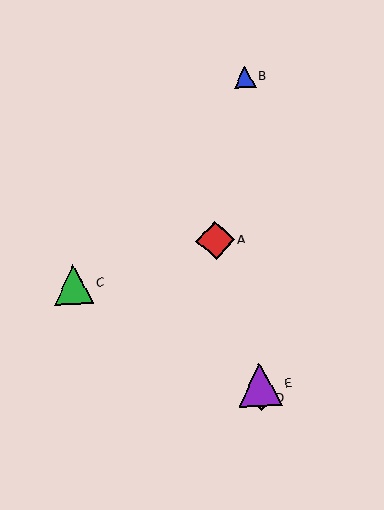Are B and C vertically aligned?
No, B is at x≈245 and C is at x≈73.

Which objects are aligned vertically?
Objects B, D, E are aligned vertically.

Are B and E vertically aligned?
Yes, both are at x≈245.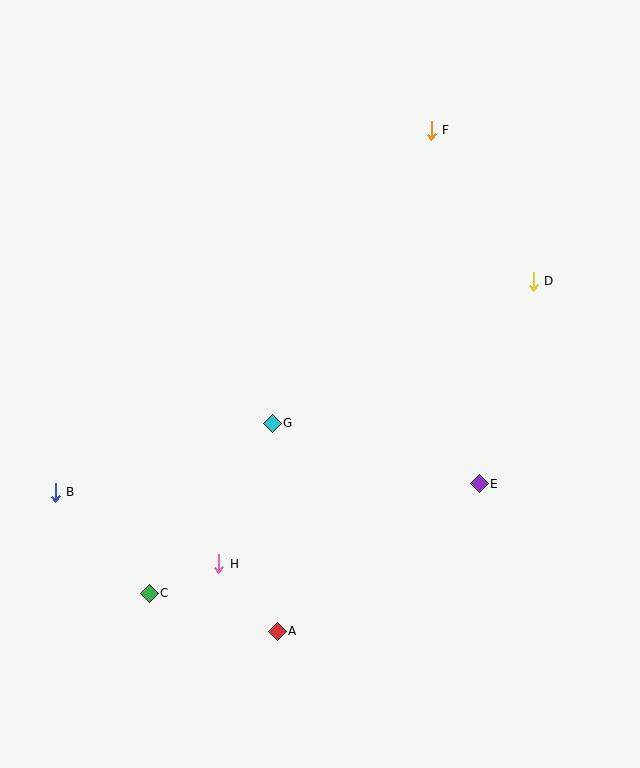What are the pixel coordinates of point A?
Point A is at (277, 631).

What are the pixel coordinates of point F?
Point F is at (431, 130).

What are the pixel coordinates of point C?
Point C is at (149, 593).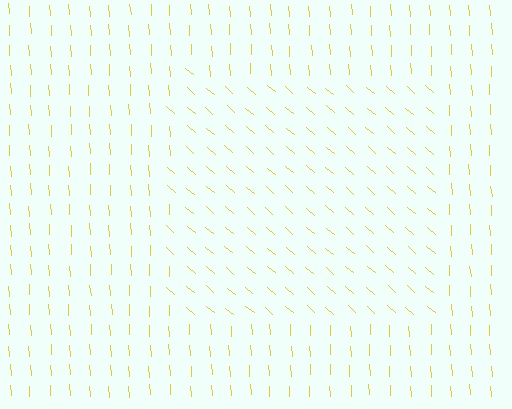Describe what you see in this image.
The image is filled with small yellow line segments. A rectangle region in the image has lines oriented differently from the surrounding lines, creating a visible texture boundary.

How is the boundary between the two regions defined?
The boundary is defined purely by a change in line orientation (approximately 45 degrees difference). All lines are the same color and thickness.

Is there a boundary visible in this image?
Yes, there is a texture boundary formed by a change in line orientation.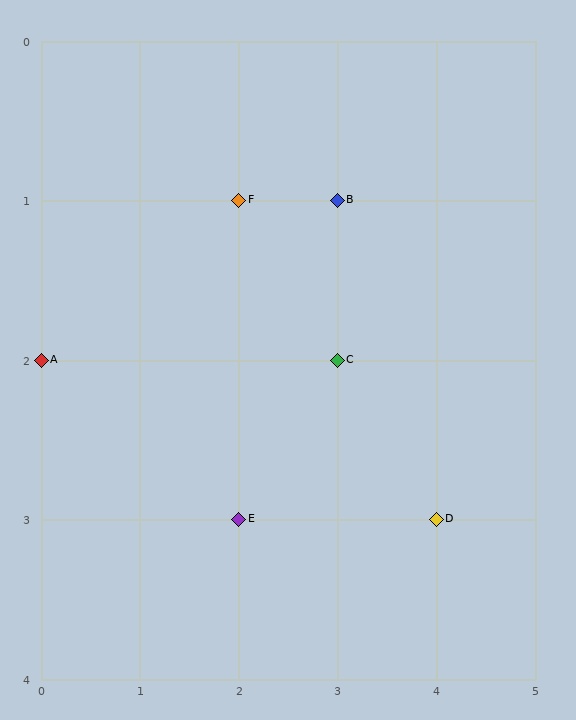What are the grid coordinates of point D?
Point D is at grid coordinates (4, 3).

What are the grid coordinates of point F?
Point F is at grid coordinates (2, 1).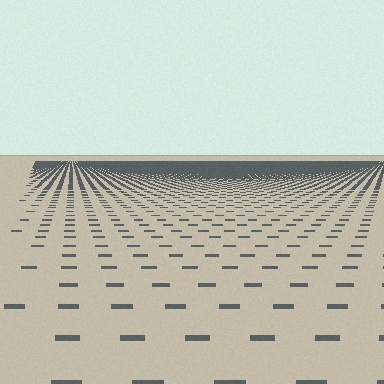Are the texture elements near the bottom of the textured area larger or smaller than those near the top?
Larger. Near the bottom, elements are closer to the viewer and appear at a bigger on-screen size.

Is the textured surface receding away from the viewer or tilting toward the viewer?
The surface is receding away from the viewer. Texture elements get smaller and denser toward the top.